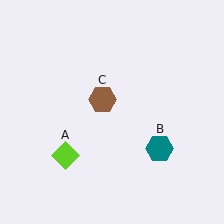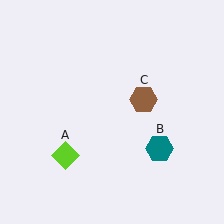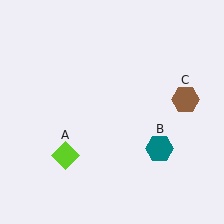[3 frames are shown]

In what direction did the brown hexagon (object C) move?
The brown hexagon (object C) moved right.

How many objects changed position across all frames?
1 object changed position: brown hexagon (object C).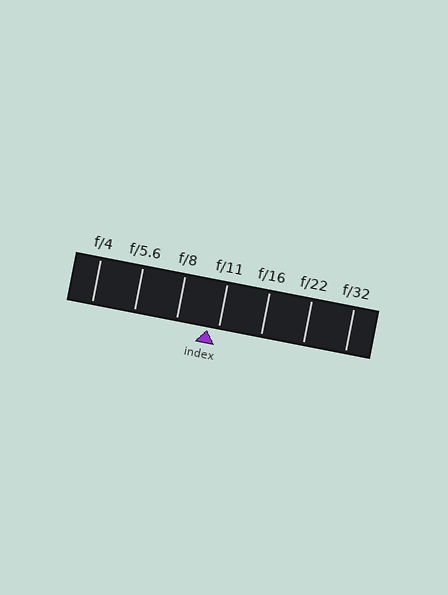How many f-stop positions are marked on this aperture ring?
There are 7 f-stop positions marked.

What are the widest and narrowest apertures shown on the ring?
The widest aperture shown is f/4 and the narrowest is f/32.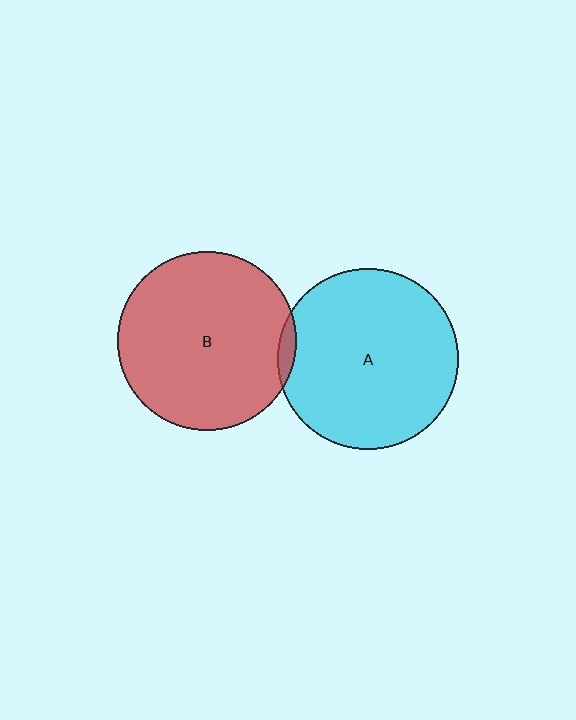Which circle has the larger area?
Circle A (cyan).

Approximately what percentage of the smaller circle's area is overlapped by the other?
Approximately 5%.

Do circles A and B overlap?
Yes.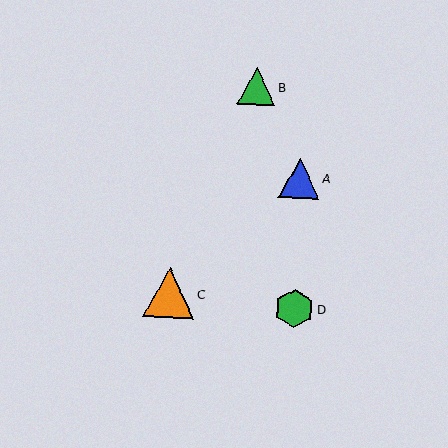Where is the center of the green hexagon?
The center of the green hexagon is at (294, 308).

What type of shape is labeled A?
Shape A is a blue triangle.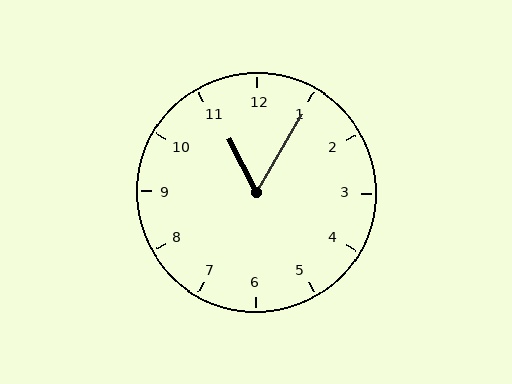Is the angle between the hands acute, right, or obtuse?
It is acute.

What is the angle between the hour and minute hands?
Approximately 58 degrees.